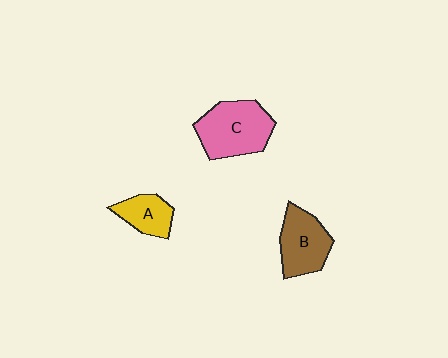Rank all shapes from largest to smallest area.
From largest to smallest: C (pink), B (brown), A (yellow).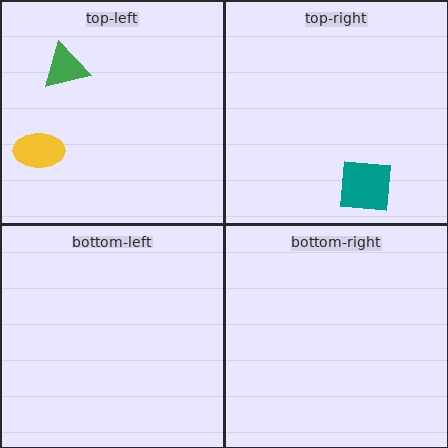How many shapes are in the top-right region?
1.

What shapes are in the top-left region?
The green triangle, the yellow ellipse.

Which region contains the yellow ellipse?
The top-left region.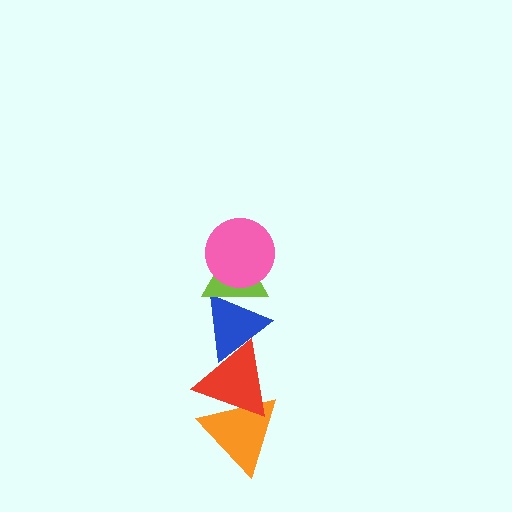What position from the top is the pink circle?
The pink circle is 1st from the top.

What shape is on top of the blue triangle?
The lime triangle is on top of the blue triangle.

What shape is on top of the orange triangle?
The red triangle is on top of the orange triangle.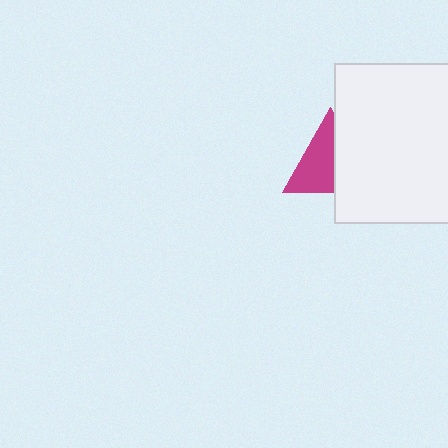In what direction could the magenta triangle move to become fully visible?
The magenta triangle could move left. That would shift it out from behind the white square entirely.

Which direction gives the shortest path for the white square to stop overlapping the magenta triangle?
Moving right gives the shortest separation.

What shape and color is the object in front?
The object in front is a white square.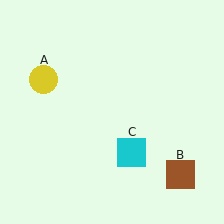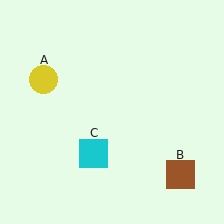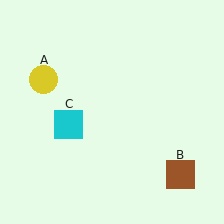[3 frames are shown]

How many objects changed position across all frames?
1 object changed position: cyan square (object C).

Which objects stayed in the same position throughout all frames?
Yellow circle (object A) and brown square (object B) remained stationary.